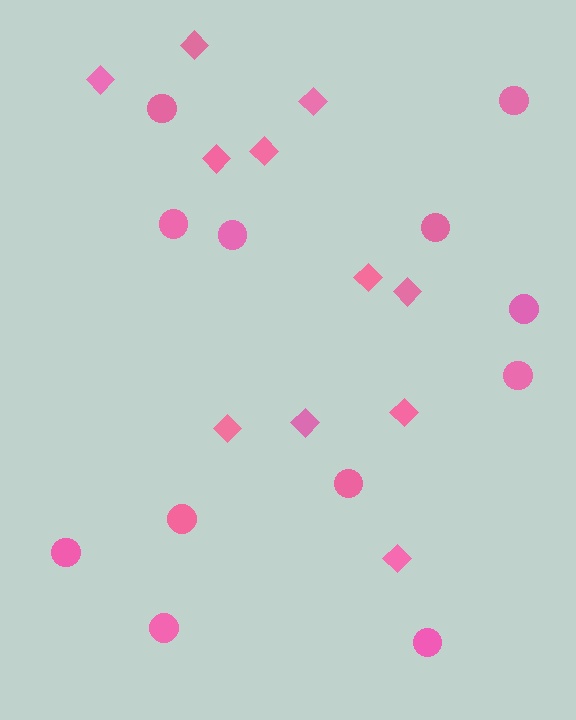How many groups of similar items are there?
There are 2 groups: one group of circles (12) and one group of diamonds (11).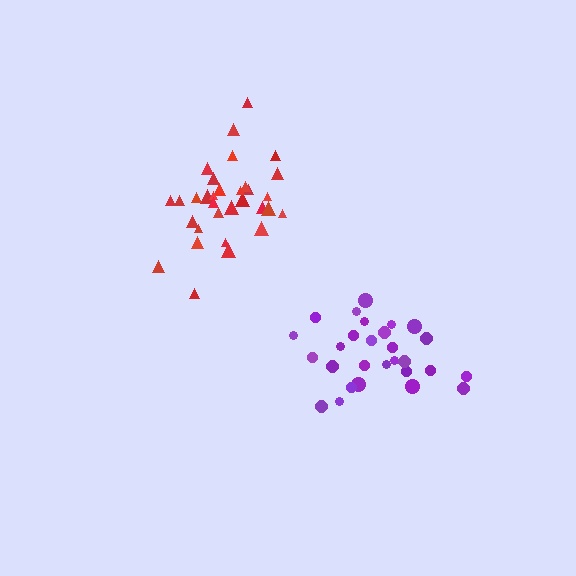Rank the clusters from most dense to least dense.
red, purple.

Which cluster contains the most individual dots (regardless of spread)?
Red (32).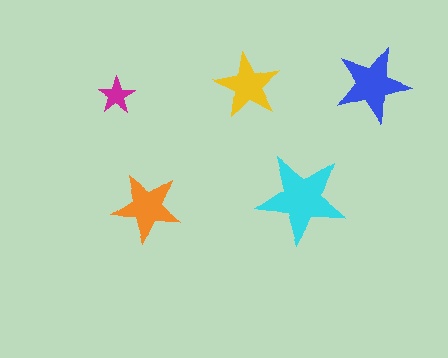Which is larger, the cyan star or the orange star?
The cyan one.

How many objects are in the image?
There are 5 objects in the image.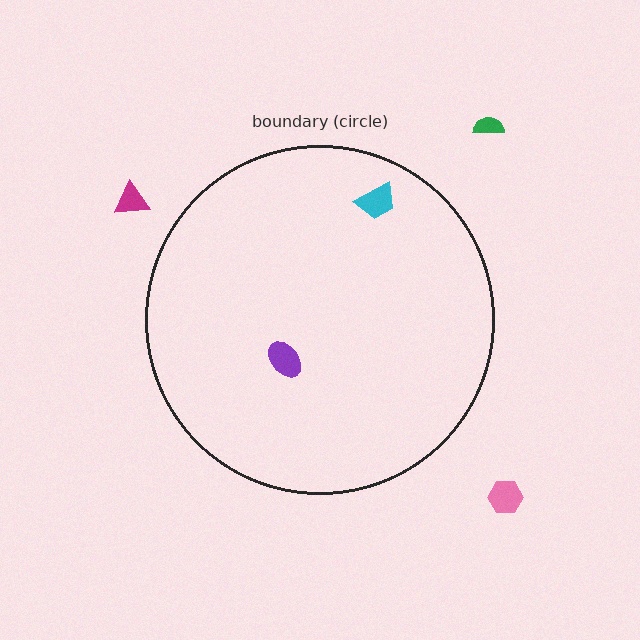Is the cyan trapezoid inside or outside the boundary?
Inside.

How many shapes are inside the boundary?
2 inside, 3 outside.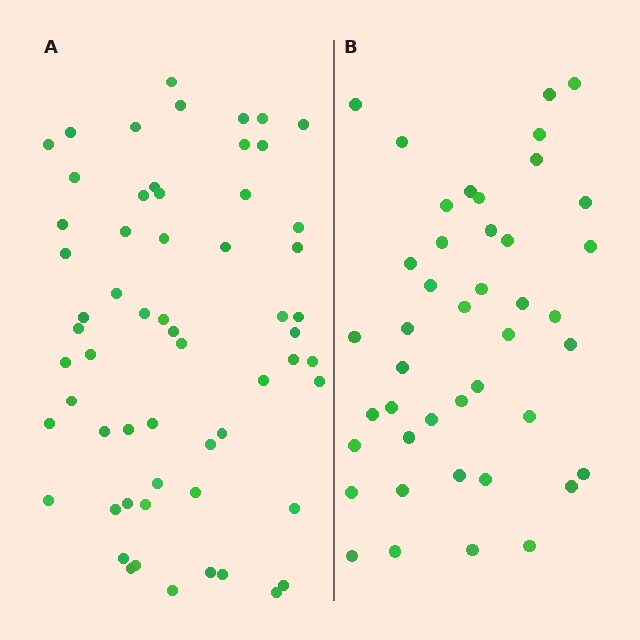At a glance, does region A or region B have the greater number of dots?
Region A (the left region) has more dots.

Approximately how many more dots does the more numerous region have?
Region A has approximately 15 more dots than region B.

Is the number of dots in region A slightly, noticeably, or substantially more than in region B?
Region A has noticeably more, but not dramatically so. The ratio is roughly 1.4 to 1.